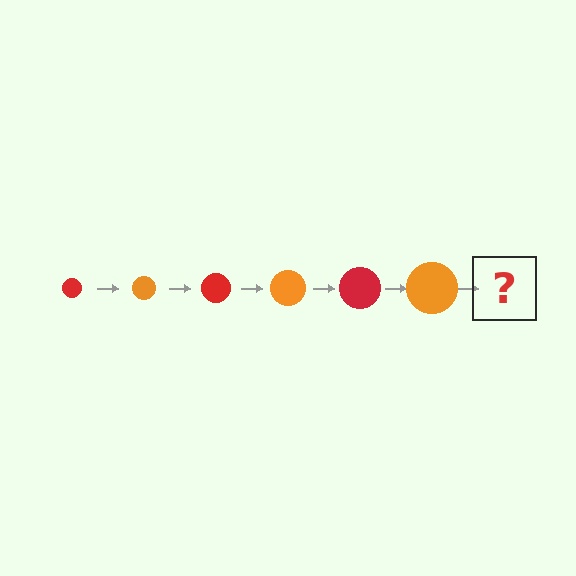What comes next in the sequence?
The next element should be a red circle, larger than the previous one.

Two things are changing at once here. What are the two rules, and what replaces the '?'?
The two rules are that the circle grows larger each step and the color cycles through red and orange. The '?' should be a red circle, larger than the previous one.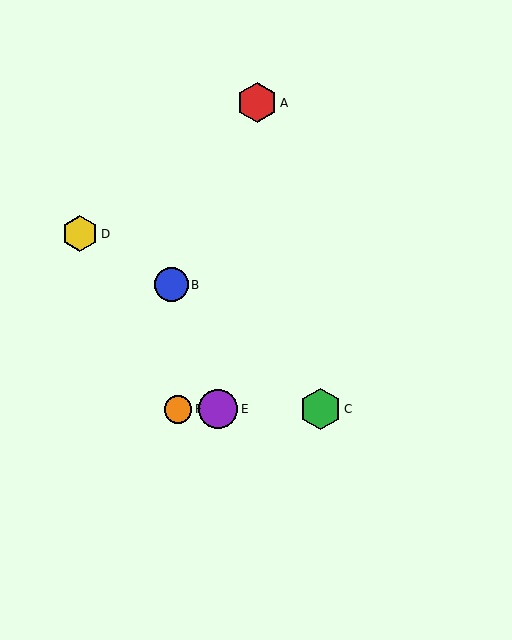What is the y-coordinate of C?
Object C is at y≈409.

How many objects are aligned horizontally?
3 objects (C, E, F) are aligned horizontally.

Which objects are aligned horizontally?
Objects C, E, F are aligned horizontally.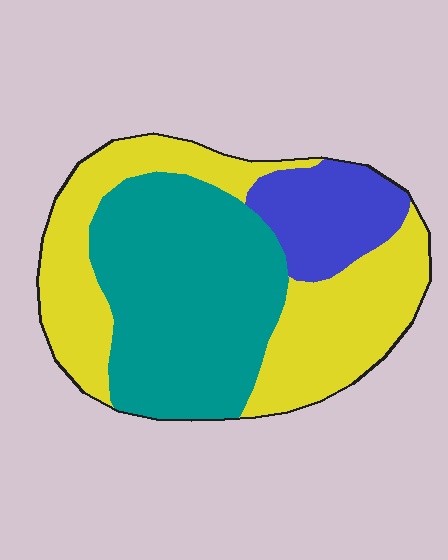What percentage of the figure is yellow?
Yellow covers about 40% of the figure.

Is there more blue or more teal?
Teal.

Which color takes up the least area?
Blue, at roughly 15%.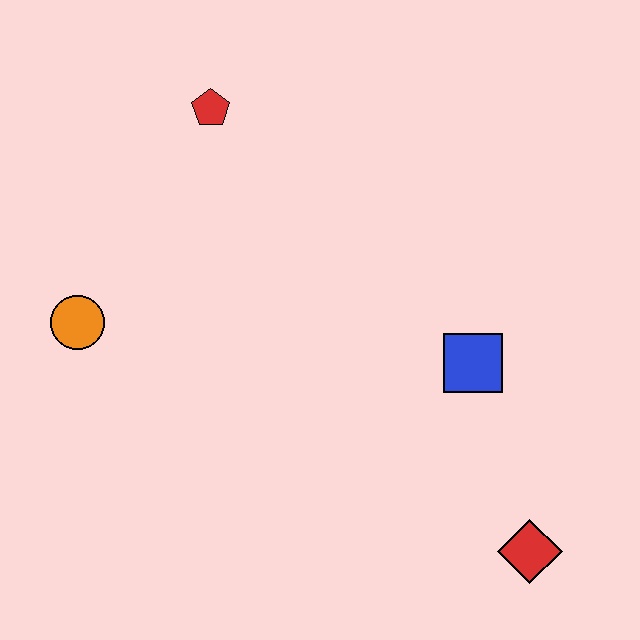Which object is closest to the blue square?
The red diamond is closest to the blue square.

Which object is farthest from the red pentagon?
The red diamond is farthest from the red pentagon.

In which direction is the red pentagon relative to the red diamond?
The red pentagon is above the red diamond.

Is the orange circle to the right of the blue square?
No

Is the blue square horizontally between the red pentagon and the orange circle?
No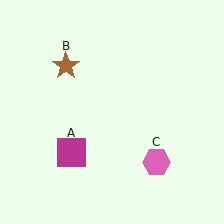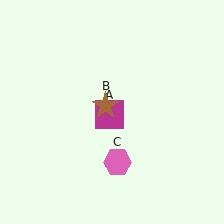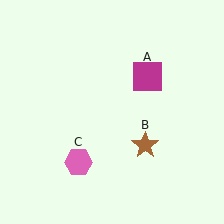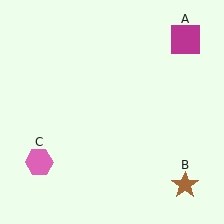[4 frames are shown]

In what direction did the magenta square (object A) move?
The magenta square (object A) moved up and to the right.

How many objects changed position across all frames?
3 objects changed position: magenta square (object A), brown star (object B), pink hexagon (object C).